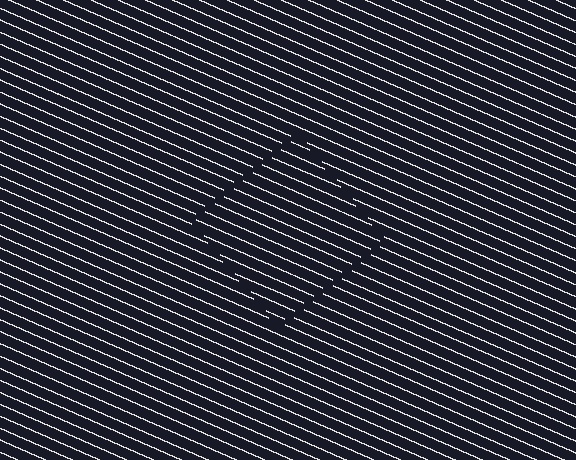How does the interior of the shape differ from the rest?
The interior of the shape contains the same grating, shifted by half a period — the contour is defined by the phase discontinuity where line-ends from the inner and outer gratings abut.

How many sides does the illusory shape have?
4 sides — the line-ends trace a square.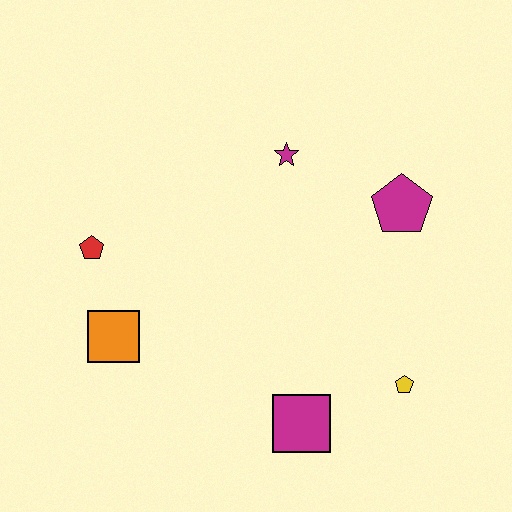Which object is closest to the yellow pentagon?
The magenta square is closest to the yellow pentagon.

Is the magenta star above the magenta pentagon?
Yes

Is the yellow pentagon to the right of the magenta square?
Yes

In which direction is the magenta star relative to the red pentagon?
The magenta star is to the right of the red pentagon.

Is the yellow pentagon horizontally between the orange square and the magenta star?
No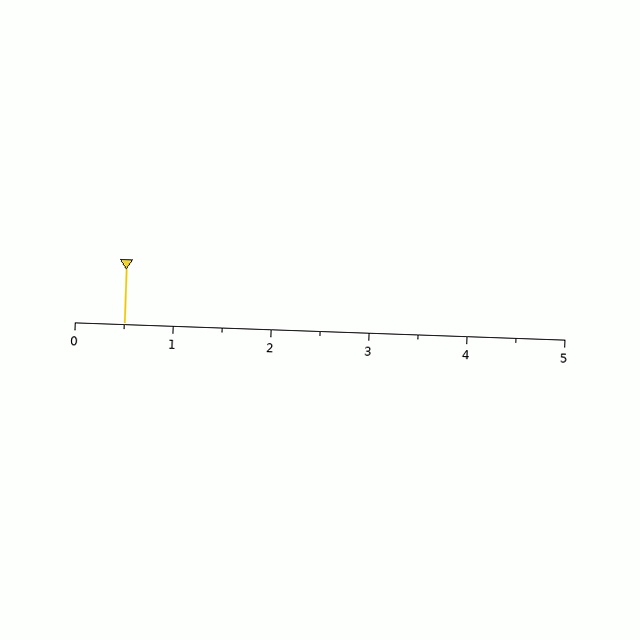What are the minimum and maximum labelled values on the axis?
The axis runs from 0 to 5.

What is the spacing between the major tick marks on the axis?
The major ticks are spaced 1 apart.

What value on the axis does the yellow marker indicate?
The marker indicates approximately 0.5.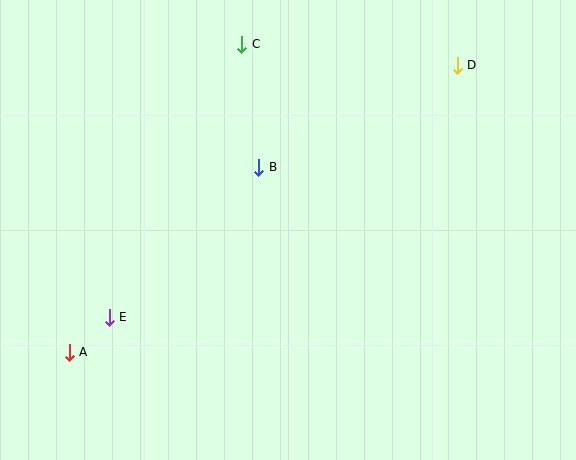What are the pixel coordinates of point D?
Point D is at (457, 65).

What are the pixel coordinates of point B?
Point B is at (259, 167).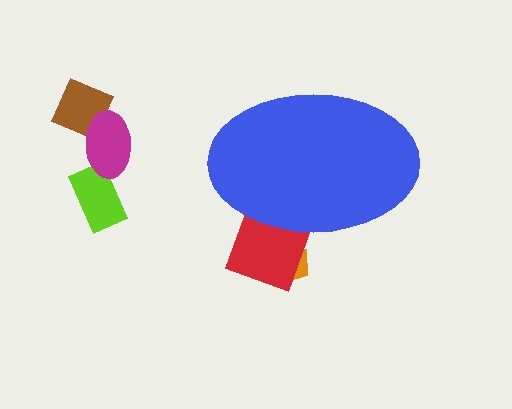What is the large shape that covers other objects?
A blue ellipse.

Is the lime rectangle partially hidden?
No, the lime rectangle is fully visible.